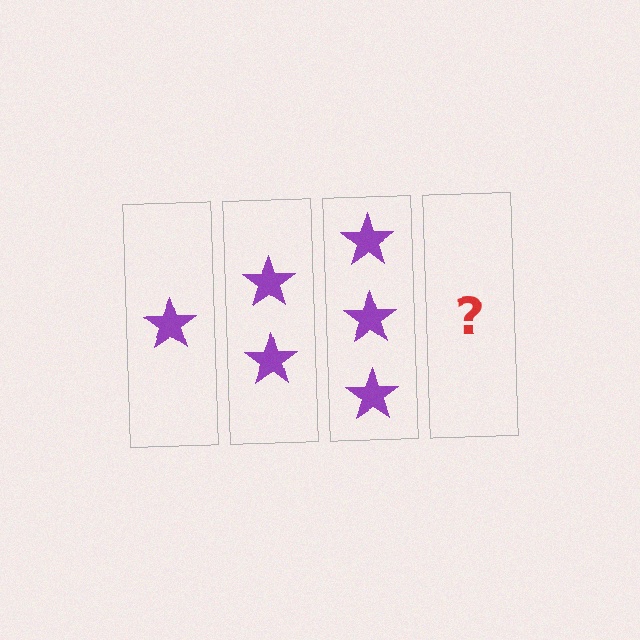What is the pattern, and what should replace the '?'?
The pattern is that each step adds one more star. The '?' should be 4 stars.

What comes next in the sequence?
The next element should be 4 stars.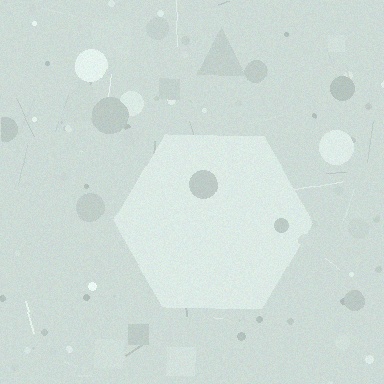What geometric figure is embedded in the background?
A hexagon is embedded in the background.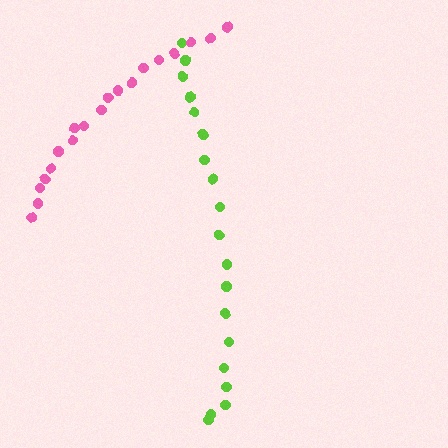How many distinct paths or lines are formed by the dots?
There are 2 distinct paths.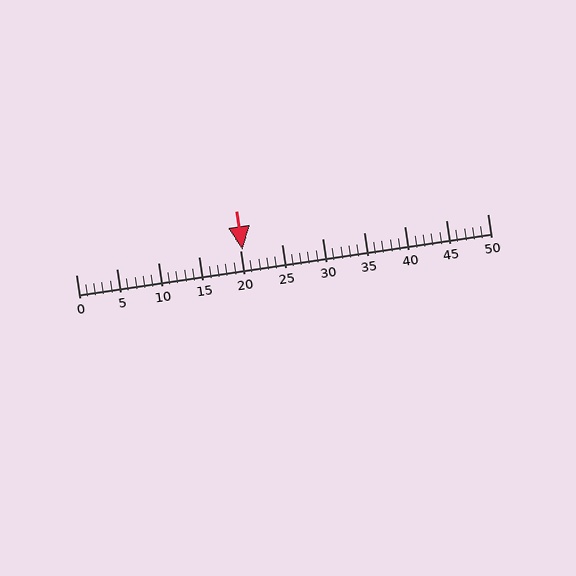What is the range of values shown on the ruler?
The ruler shows values from 0 to 50.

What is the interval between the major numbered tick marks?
The major tick marks are spaced 5 units apart.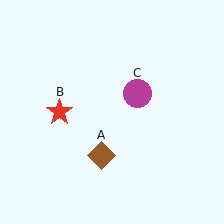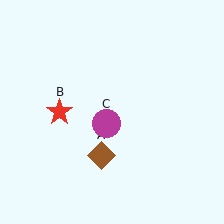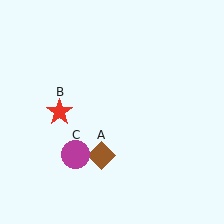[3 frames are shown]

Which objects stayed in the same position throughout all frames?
Brown diamond (object A) and red star (object B) remained stationary.